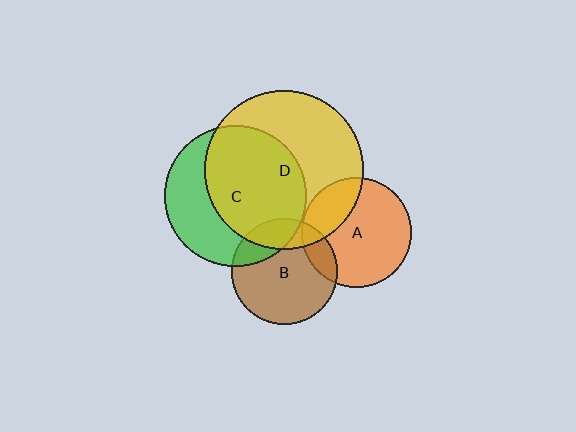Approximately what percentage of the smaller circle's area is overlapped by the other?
Approximately 60%.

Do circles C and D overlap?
Yes.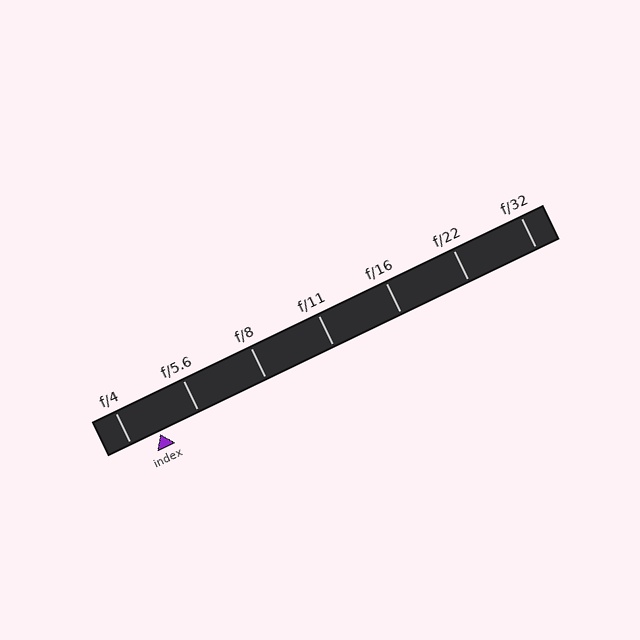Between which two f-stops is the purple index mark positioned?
The index mark is between f/4 and f/5.6.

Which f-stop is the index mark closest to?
The index mark is closest to f/4.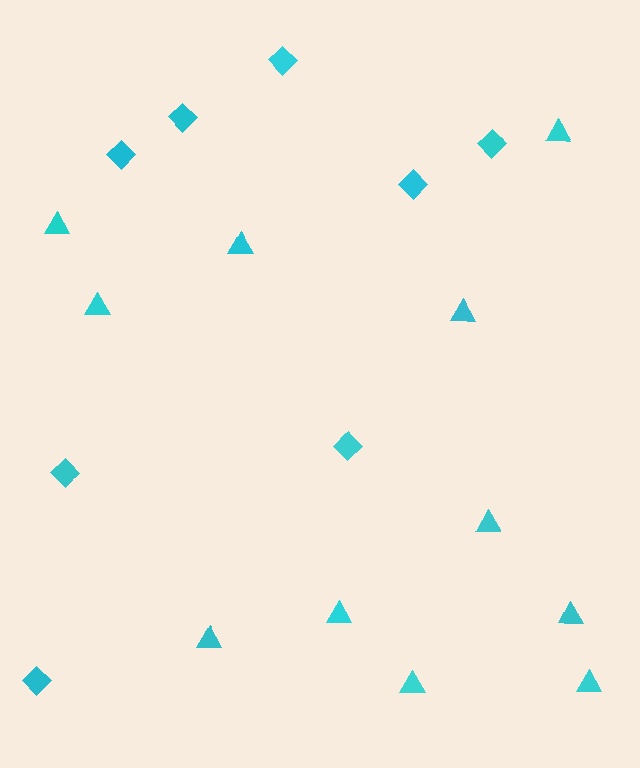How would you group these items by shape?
There are 2 groups: one group of triangles (11) and one group of diamonds (8).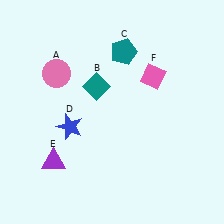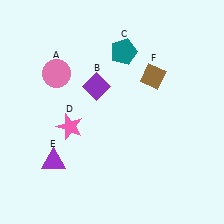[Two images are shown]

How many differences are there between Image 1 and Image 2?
There are 3 differences between the two images.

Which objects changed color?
B changed from teal to purple. D changed from blue to pink. F changed from pink to brown.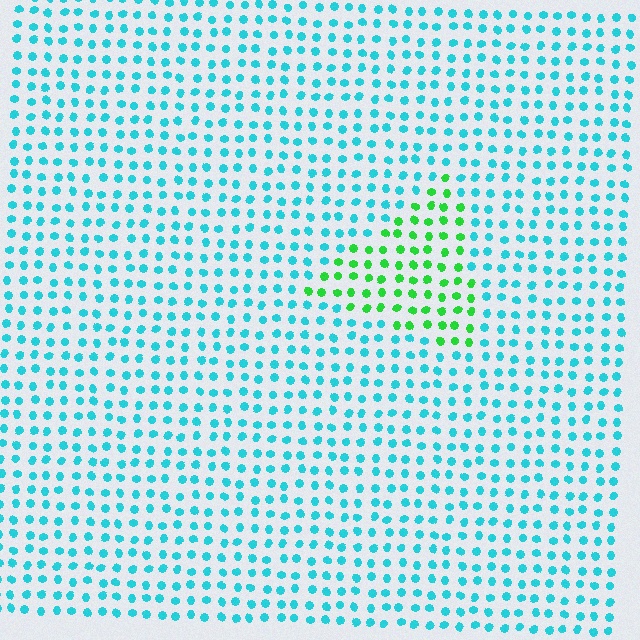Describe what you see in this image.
The image is filled with small cyan elements in a uniform arrangement. A triangle-shaped region is visible where the elements are tinted to a slightly different hue, forming a subtle color boundary.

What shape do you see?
I see a triangle.